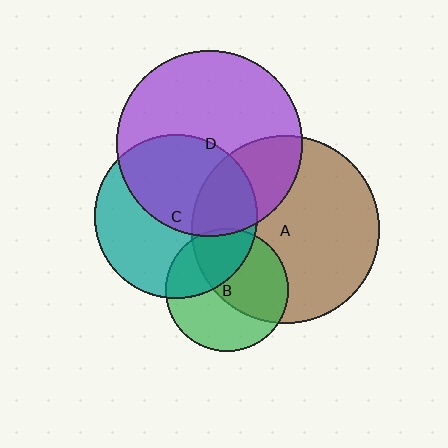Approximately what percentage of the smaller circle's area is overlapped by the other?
Approximately 5%.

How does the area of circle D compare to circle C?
Approximately 1.3 times.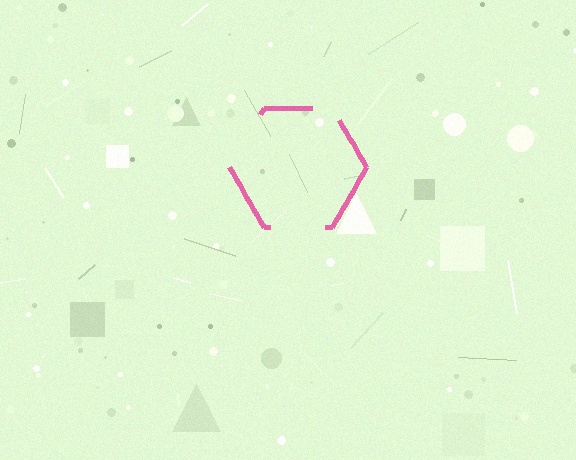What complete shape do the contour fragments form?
The contour fragments form a hexagon.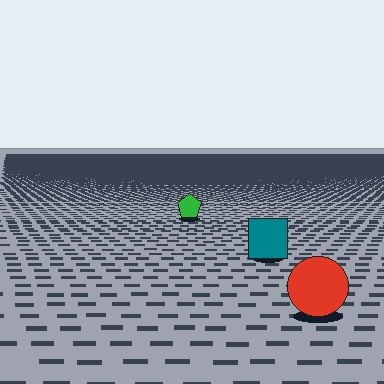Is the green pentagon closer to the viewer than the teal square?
No. The teal square is closer — you can tell from the texture gradient: the ground texture is coarser near it.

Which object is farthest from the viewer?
The green pentagon is farthest from the viewer. It appears smaller and the ground texture around it is denser.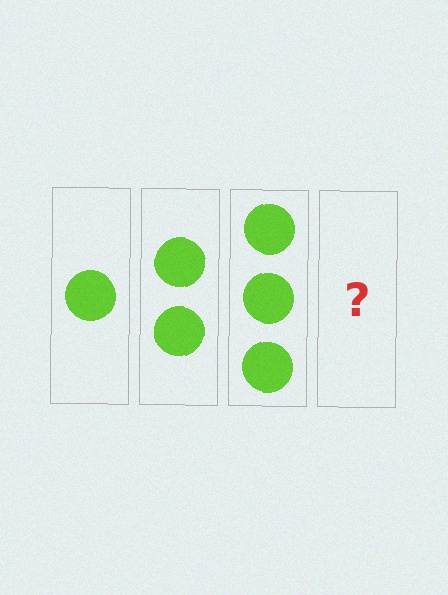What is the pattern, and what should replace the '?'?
The pattern is that each step adds one more circle. The '?' should be 4 circles.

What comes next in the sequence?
The next element should be 4 circles.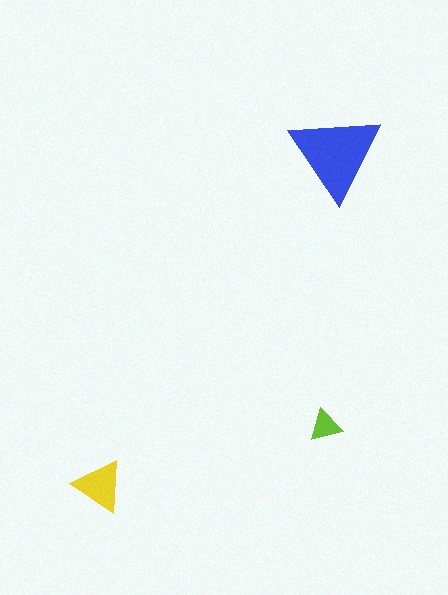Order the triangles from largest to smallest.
the blue one, the yellow one, the lime one.